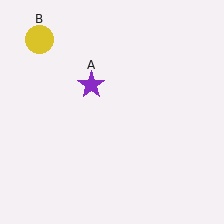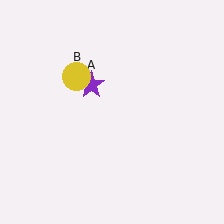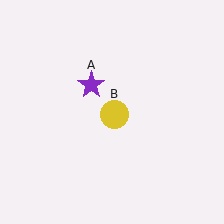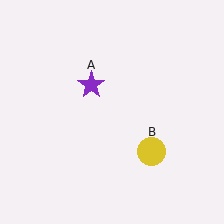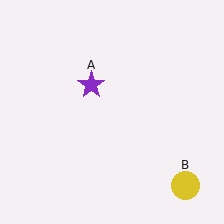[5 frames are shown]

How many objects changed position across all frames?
1 object changed position: yellow circle (object B).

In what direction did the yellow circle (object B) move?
The yellow circle (object B) moved down and to the right.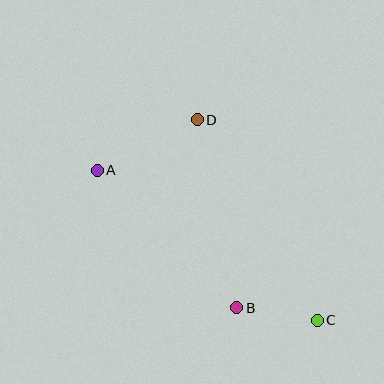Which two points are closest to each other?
Points B and C are closest to each other.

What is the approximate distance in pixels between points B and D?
The distance between B and D is approximately 192 pixels.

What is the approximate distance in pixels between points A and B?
The distance between A and B is approximately 196 pixels.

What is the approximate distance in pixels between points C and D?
The distance between C and D is approximately 233 pixels.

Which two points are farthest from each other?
Points A and C are farthest from each other.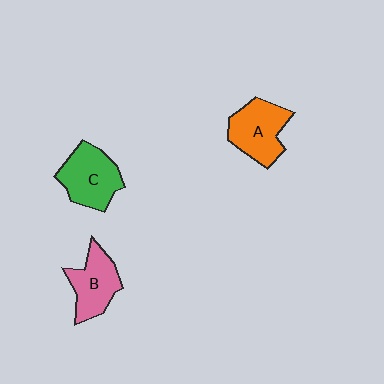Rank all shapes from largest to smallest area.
From largest to smallest: C (green), A (orange), B (pink).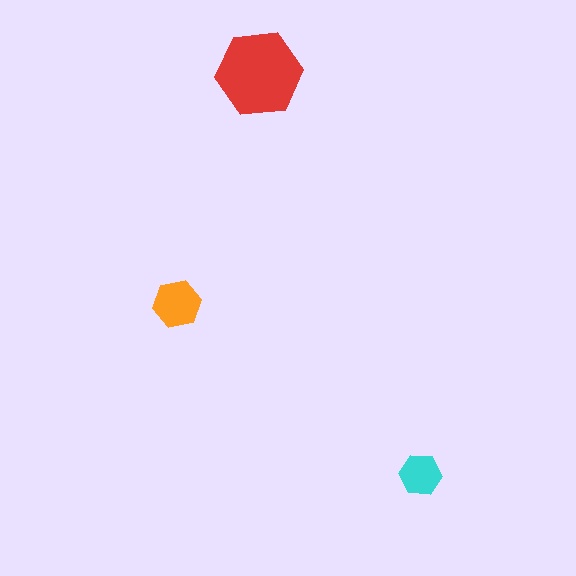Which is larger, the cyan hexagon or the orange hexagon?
The orange one.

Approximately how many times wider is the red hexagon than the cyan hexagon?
About 2 times wider.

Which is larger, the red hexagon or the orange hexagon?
The red one.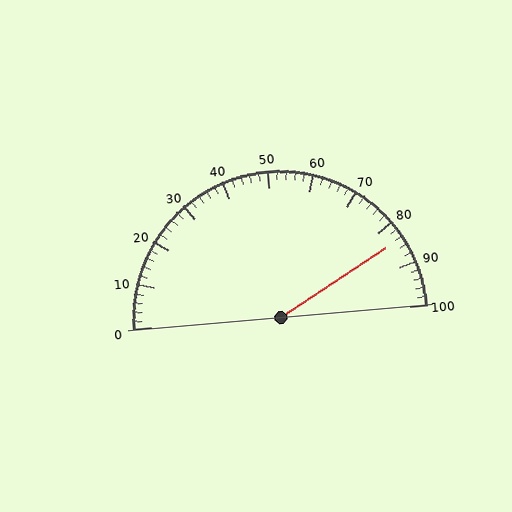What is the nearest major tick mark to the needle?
The nearest major tick mark is 80.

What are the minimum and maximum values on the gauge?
The gauge ranges from 0 to 100.